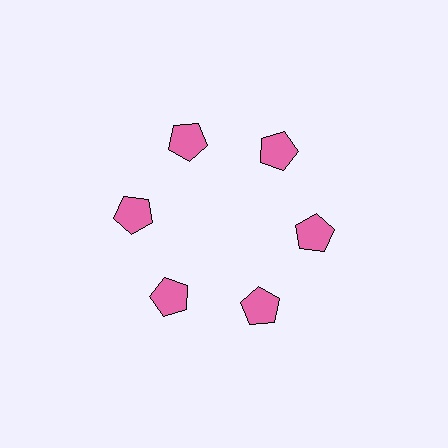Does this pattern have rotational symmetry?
Yes, this pattern has 6-fold rotational symmetry. It looks the same after rotating 60 degrees around the center.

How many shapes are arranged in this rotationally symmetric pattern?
There are 6 shapes, arranged in 6 groups of 1.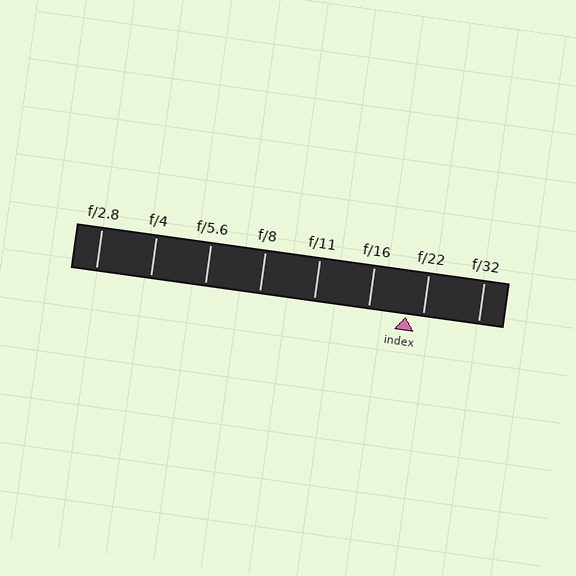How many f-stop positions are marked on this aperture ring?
There are 8 f-stop positions marked.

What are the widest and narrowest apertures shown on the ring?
The widest aperture shown is f/2.8 and the narrowest is f/32.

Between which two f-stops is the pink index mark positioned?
The index mark is between f/16 and f/22.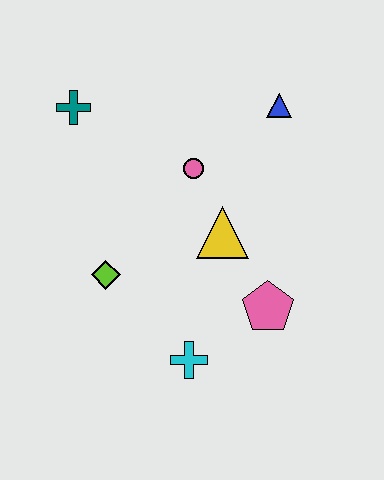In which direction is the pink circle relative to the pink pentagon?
The pink circle is above the pink pentagon.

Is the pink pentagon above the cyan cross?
Yes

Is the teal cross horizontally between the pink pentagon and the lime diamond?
No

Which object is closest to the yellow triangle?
The pink circle is closest to the yellow triangle.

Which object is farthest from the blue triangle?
The cyan cross is farthest from the blue triangle.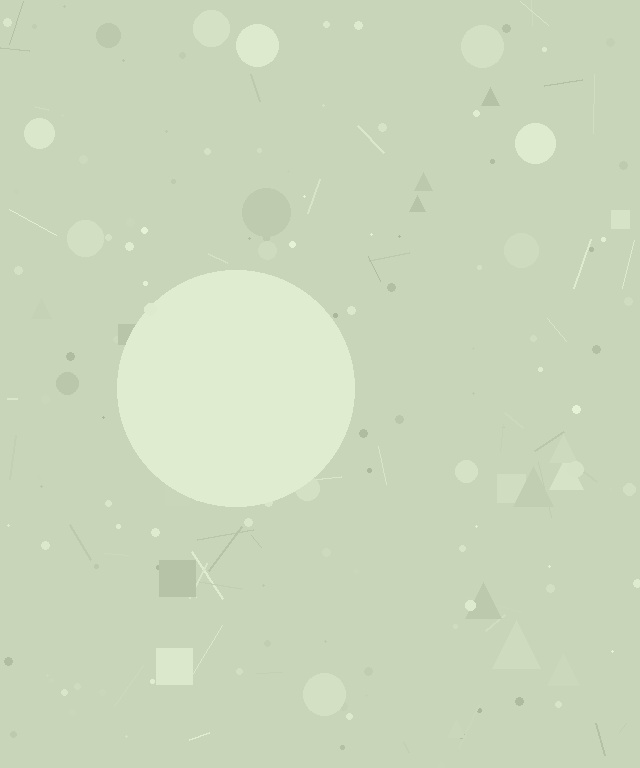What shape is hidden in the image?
A circle is hidden in the image.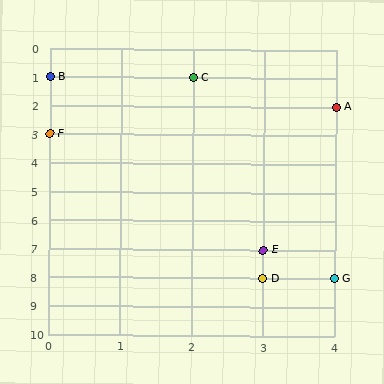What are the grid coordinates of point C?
Point C is at grid coordinates (2, 1).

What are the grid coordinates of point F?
Point F is at grid coordinates (0, 3).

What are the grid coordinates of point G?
Point G is at grid coordinates (4, 8).